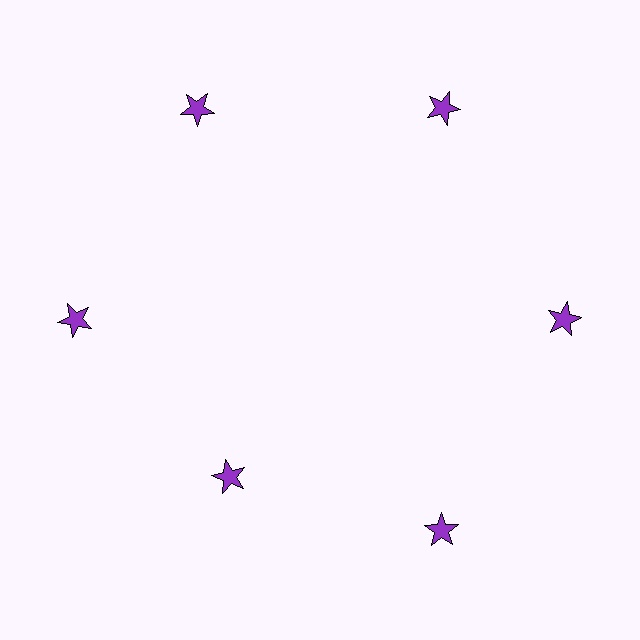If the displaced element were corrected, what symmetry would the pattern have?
It would have 6-fold rotational symmetry — the pattern would map onto itself every 60 degrees.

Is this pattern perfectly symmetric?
No. The 6 purple stars are arranged in a ring, but one element near the 7 o'clock position is pulled inward toward the center, breaking the 6-fold rotational symmetry.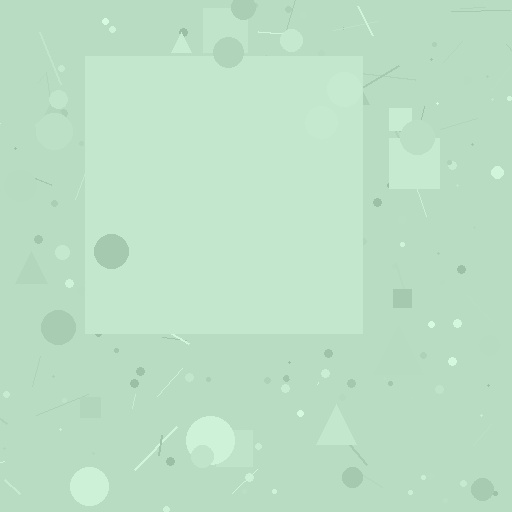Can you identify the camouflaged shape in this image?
The camouflaged shape is a square.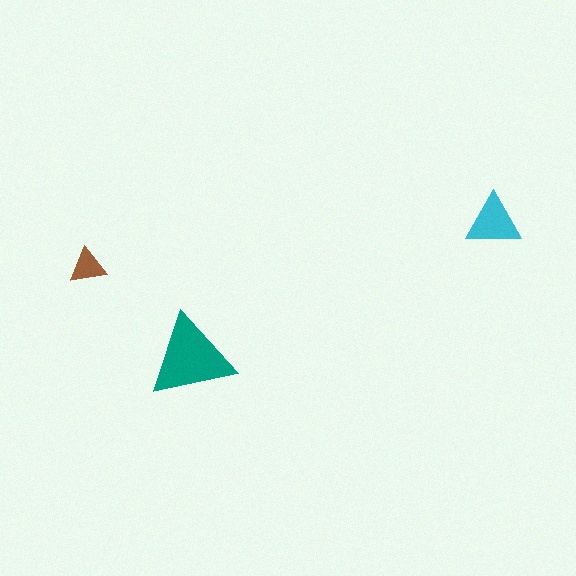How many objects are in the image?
There are 3 objects in the image.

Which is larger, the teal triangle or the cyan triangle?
The teal one.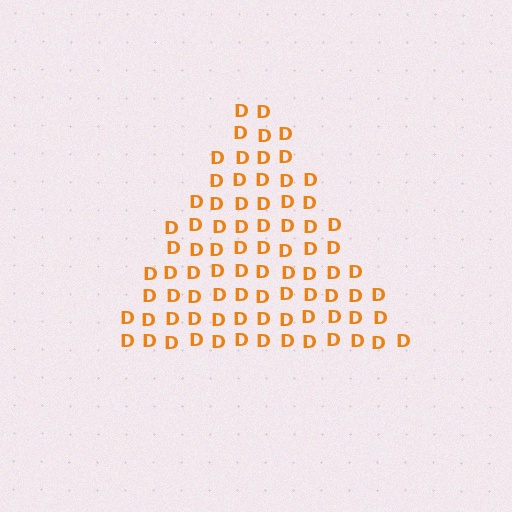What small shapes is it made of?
It is made of small letter D's.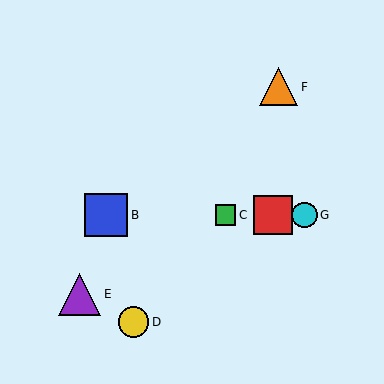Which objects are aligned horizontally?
Objects A, B, C, G are aligned horizontally.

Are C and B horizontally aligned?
Yes, both are at y≈215.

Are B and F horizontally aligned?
No, B is at y≈215 and F is at y≈87.